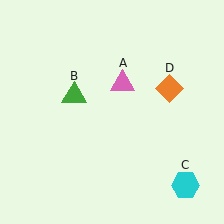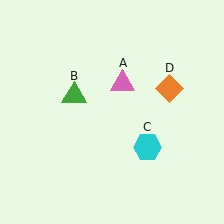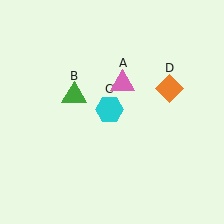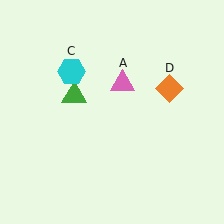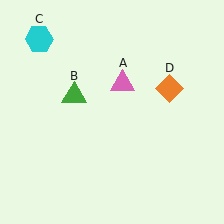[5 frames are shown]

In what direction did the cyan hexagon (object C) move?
The cyan hexagon (object C) moved up and to the left.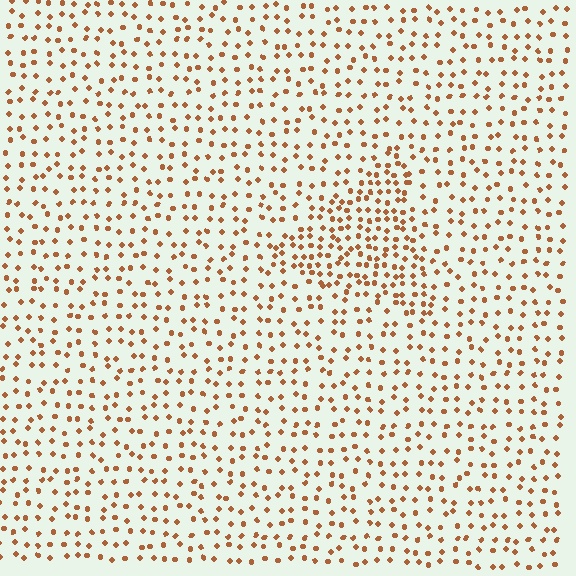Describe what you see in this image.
The image contains small brown elements arranged at two different densities. A triangle-shaped region is visible where the elements are more densely packed than the surrounding area.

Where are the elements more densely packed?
The elements are more densely packed inside the triangle boundary.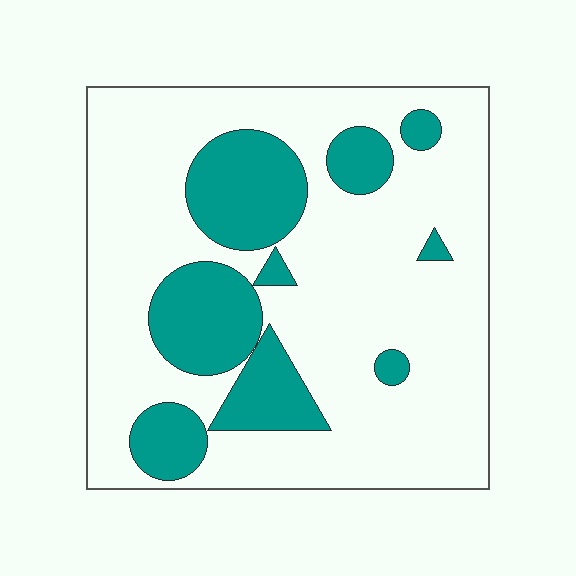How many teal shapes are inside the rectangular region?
9.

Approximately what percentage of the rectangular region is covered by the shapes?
Approximately 25%.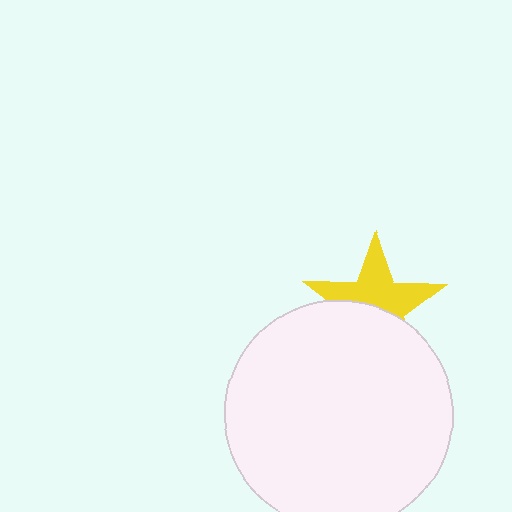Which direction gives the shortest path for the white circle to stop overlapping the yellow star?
Moving down gives the shortest separation.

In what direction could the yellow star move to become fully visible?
The yellow star could move up. That would shift it out from behind the white circle entirely.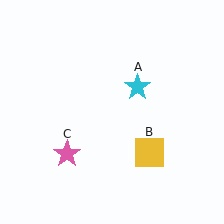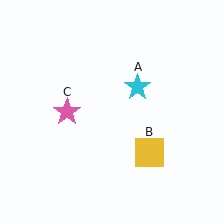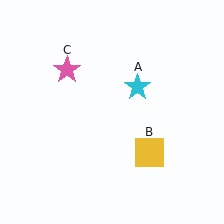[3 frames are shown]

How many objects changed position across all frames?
1 object changed position: pink star (object C).